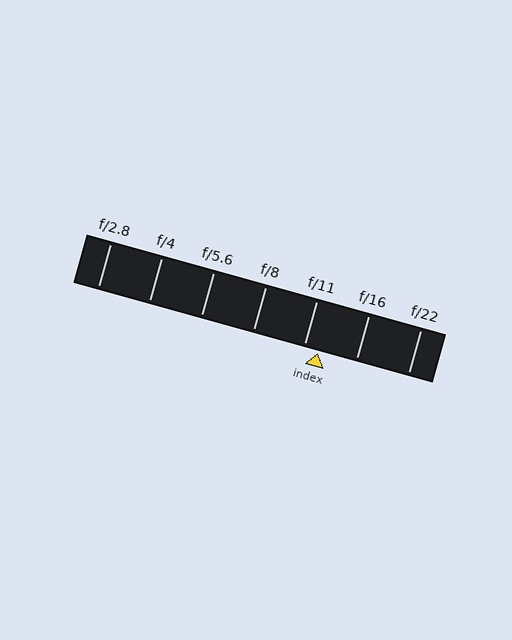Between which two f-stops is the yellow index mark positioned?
The index mark is between f/11 and f/16.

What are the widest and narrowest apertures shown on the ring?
The widest aperture shown is f/2.8 and the narrowest is f/22.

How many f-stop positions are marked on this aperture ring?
There are 7 f-stop positions marked.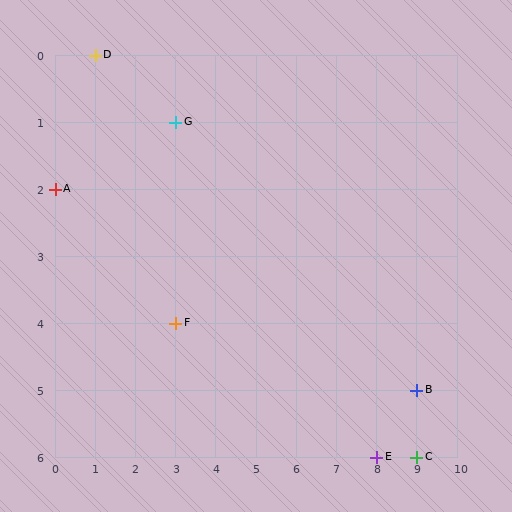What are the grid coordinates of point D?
Point D is at grid coordinates (1, 0).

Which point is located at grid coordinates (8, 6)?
Point E is at (8, 6).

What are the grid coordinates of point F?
Point F is at grid coordinates (3, 4).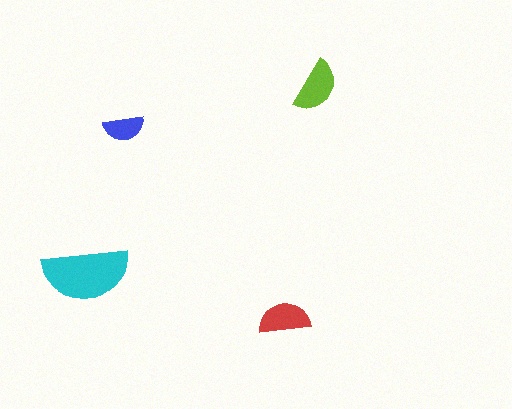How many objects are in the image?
There are 4 objects in the image.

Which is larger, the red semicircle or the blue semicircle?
The red one.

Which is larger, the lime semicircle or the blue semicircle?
The lime one.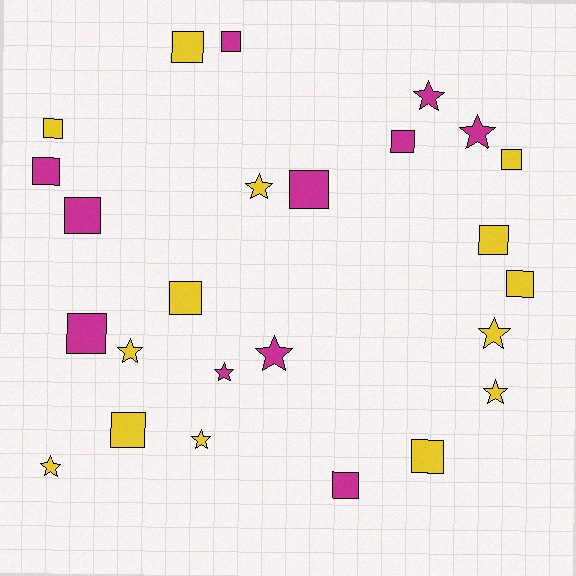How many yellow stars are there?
There are 6 yellow stars.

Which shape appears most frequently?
Square, with 15 objects.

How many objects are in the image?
There are 25 objects.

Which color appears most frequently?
Yellow, with 14 objects.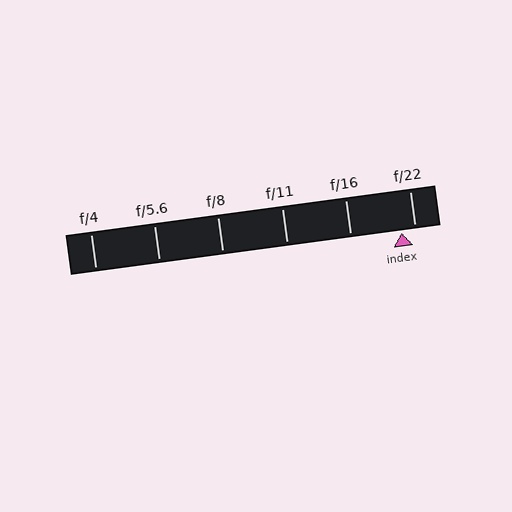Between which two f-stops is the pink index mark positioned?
The index mark is between f/16 and f/22.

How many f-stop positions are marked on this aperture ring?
There are 6 f-stop positions marked.